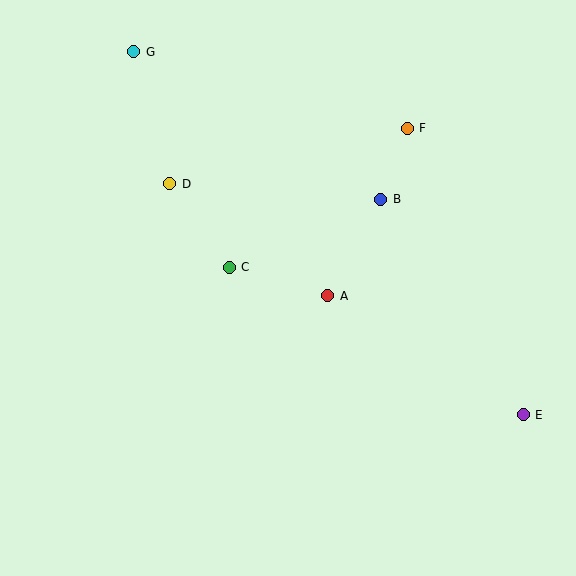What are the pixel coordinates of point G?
Point G is at (134, 52).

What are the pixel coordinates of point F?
Point F is at (407, 128).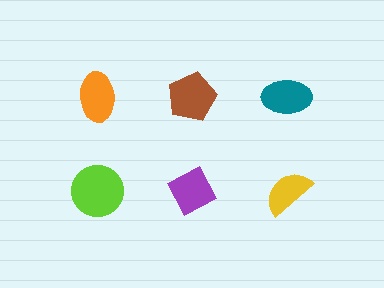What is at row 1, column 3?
A teal ellipse.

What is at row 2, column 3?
A yellow semicircle.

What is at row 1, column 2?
A brown pentagon.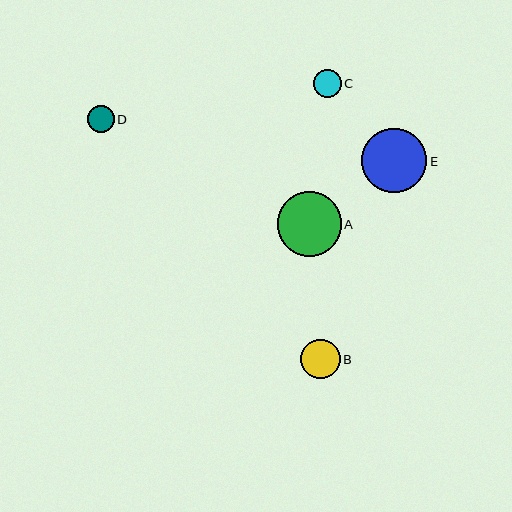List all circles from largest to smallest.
From largest to smallest: E, A, B, C, D.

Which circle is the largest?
Circle E is the largest with a size of approximately 65 pixels.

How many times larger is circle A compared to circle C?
Circle A is approximately 2.3 times the size of circle C.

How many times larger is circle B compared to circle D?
Circle B is approximately 1.5 times the size of circle D.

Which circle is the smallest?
Circle D is the smallest with a size of approximately 27 pixels.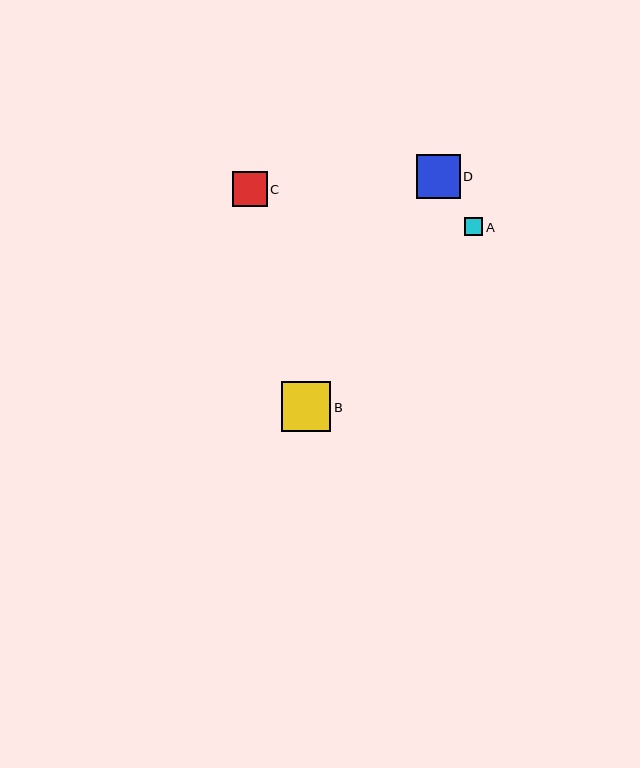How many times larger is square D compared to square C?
Square D is approximately 1.2 times the size of square C.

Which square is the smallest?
Square A is the smallest with a size of approximately 18 pixels.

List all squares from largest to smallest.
From largest to smallest: B, D, C, A.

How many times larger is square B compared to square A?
Square B is approximately 2.7 times the size of square A.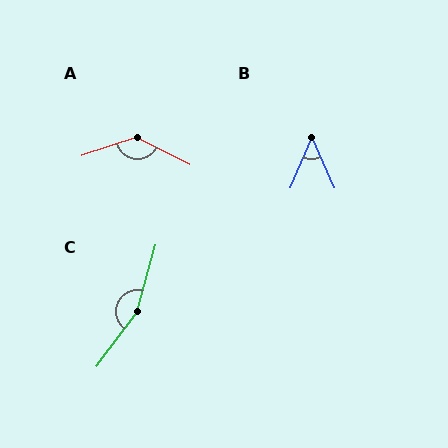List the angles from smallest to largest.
B (47°), A (135°), C (159°).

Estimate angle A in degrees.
Approximately 135 degrees.